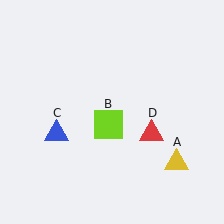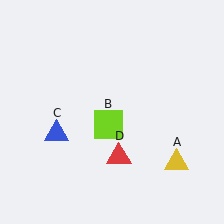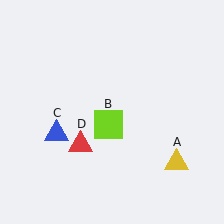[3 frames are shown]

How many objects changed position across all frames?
1 object changed position: red triangle (object D).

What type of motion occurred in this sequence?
The red triangle (object D) rotated clockwise around the center of the scene.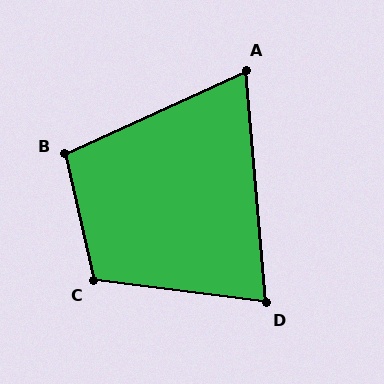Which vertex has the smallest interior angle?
A, at approximately 70 degrees.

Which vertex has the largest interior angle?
C, at approximately 110 degrees.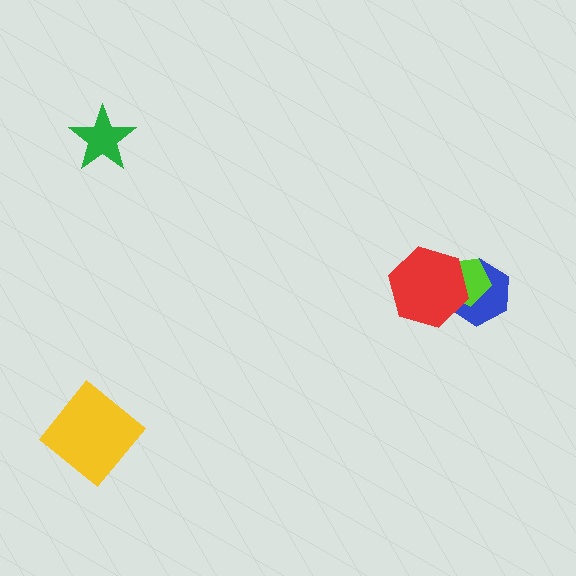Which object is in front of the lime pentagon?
The red hexagon is in front of the lime pentagon.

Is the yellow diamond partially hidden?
No, no other shape covers it.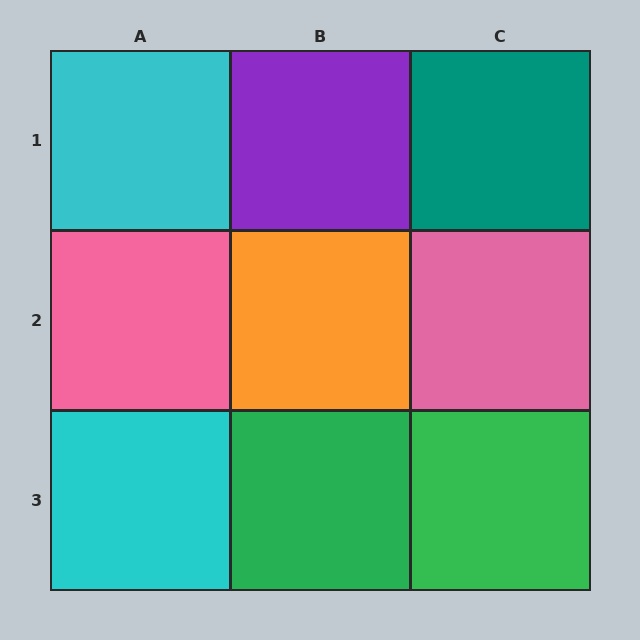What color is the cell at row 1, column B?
Purple.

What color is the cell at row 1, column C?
Teal.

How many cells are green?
2 cells are green.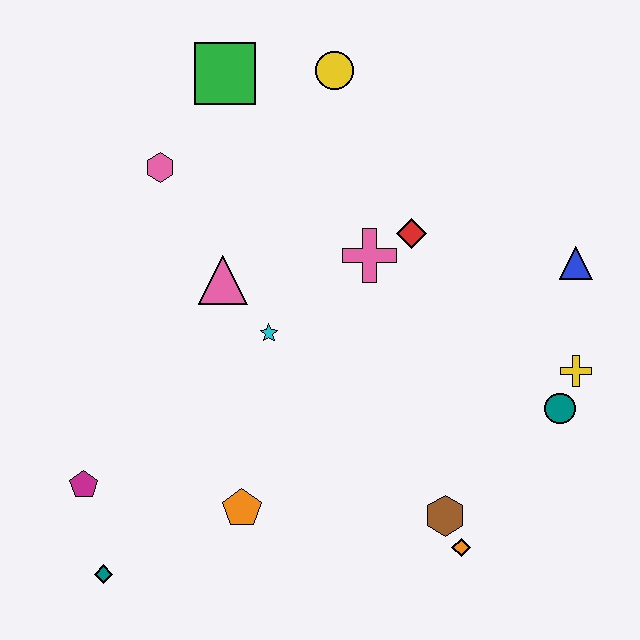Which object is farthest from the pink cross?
The teal diamond is farthest from the pink cross.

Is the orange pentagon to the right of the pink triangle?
Yes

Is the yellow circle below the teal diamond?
No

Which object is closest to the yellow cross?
The teal circle is closest to the yellow cross.